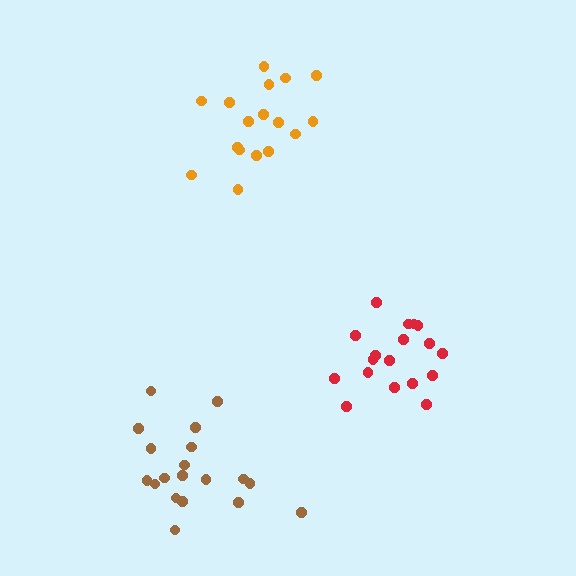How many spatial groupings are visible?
There are 3 spatial groupings.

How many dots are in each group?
Group 1: 19 dots, Group 2: 18 dots, Group 3: 17 dots (54 total).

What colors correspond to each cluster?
The clusters are colored: brown, red, orange.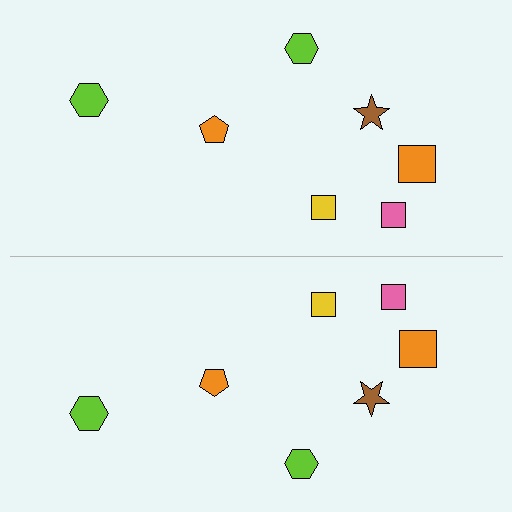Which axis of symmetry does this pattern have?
The pattern has a horizontal axis of symmetry running through the center of the image.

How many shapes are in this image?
There are 14 shapes in this image.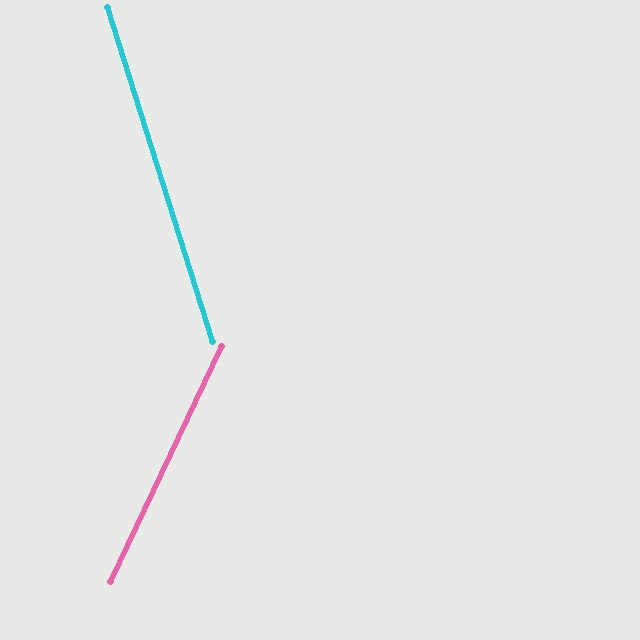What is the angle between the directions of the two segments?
Approximately 43 degrees.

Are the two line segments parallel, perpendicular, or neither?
Neither parallel nor perpendicular — they differ by about 43°.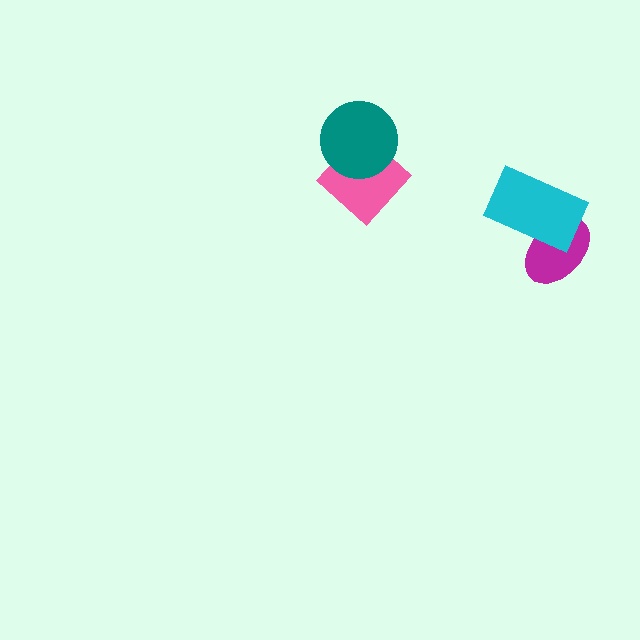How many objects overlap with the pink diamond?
1 object overlaps with the pink diamond.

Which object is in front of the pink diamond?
The teal circle is in front of the pink diamond.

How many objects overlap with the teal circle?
1 object overlaps with the teal circle.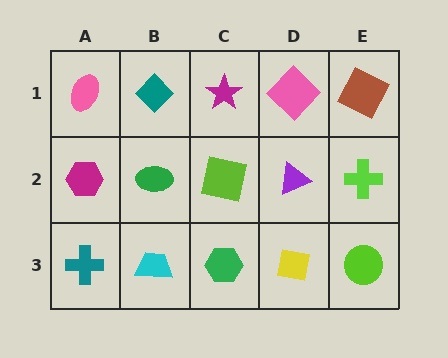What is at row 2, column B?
A green ellipse.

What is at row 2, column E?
A lime cross.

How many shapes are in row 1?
5 shapes.